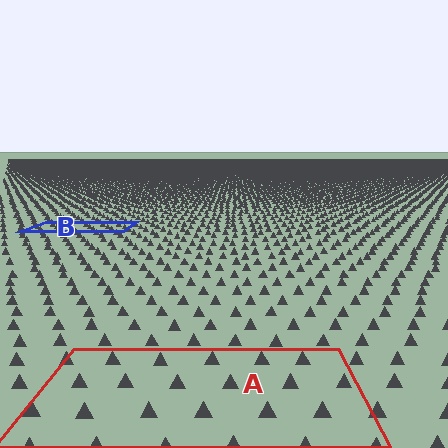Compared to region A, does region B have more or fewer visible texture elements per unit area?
Region B has more texture elements per unit area — they are packed more densely because it is farther away.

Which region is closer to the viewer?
Region A is closer. The texture elements there are larger and more spread out.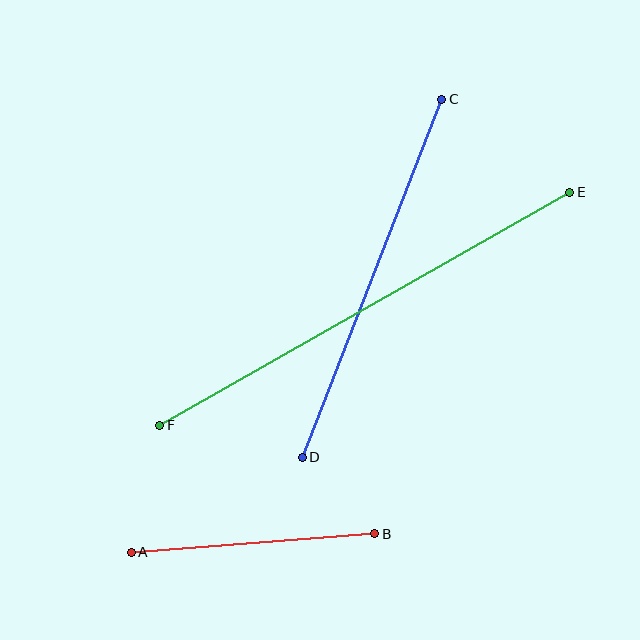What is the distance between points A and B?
The distance is approximately 244 pixels.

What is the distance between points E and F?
The distance is approximately 471 pixels.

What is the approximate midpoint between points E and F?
The midpoint is at approximately (365, 309) pixels.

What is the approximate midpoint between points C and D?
The midpoint is at approximately (372, 278) pixels.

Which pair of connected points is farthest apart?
Points E and F are farthest apart.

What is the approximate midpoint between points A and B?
The midpoint is at approximately (253, 543) pixels.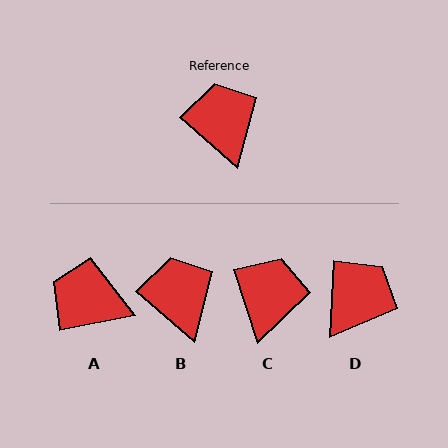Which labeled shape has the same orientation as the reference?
B.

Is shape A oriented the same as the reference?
No, it is off by about 52 degrees.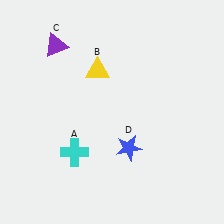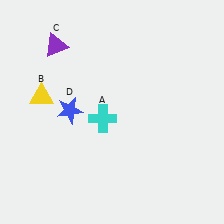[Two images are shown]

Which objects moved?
The objects that moved are: the cyan cross (A), the yellow triangle (B), the blue star (D).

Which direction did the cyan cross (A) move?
The cyan cross (A) moved up.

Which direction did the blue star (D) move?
The blue star (D) moved left.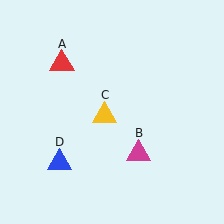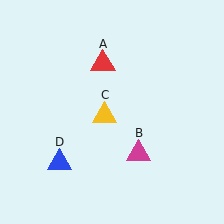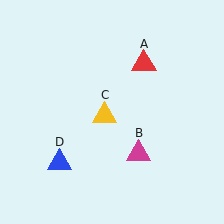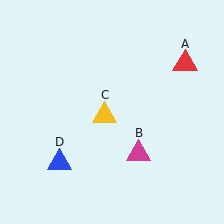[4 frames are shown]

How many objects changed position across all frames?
1 object changed position: red triangle (object A).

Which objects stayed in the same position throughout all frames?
Magenta triangle (object B) and yellow triangle (object C) and blue triangle (object D) remained stationary.